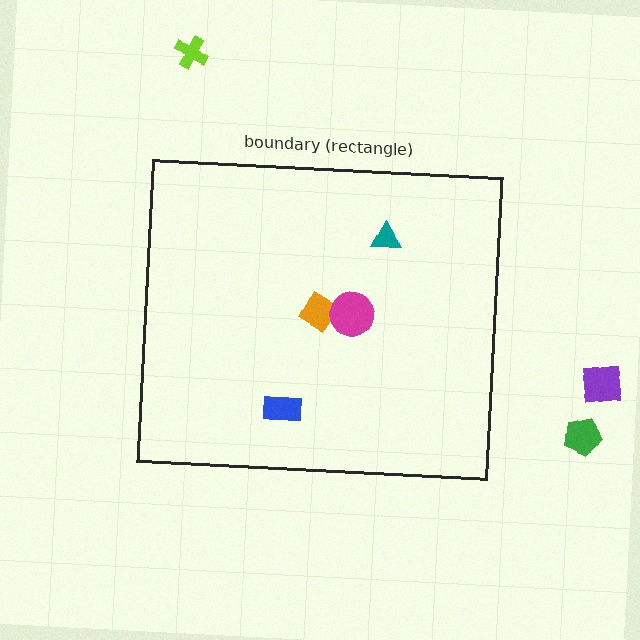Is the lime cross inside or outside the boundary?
Outside.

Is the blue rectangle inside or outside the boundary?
Inside.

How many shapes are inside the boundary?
4 inside, 3 outside.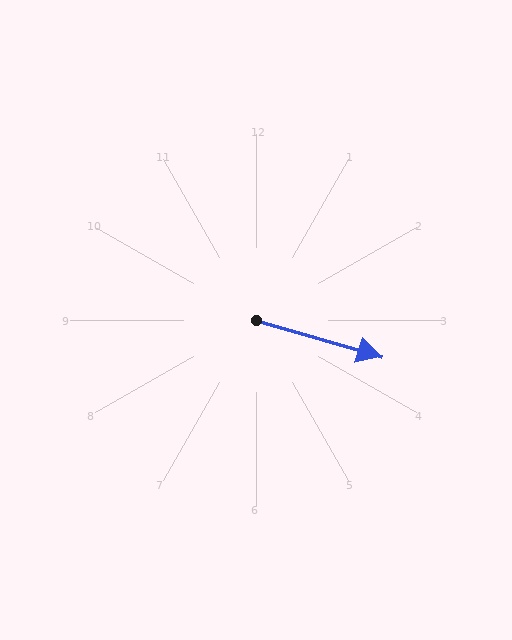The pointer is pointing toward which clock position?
Roughly 4 o'clock.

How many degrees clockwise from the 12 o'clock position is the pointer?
Approximately 106 degrees.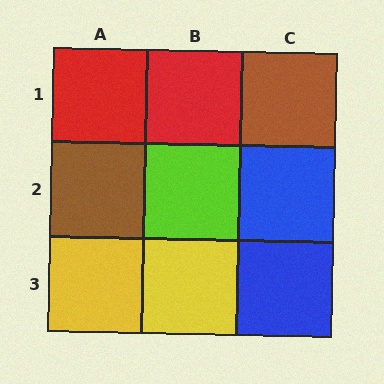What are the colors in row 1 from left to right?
Red, red, brown.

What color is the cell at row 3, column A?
Yellow.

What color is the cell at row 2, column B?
Lime.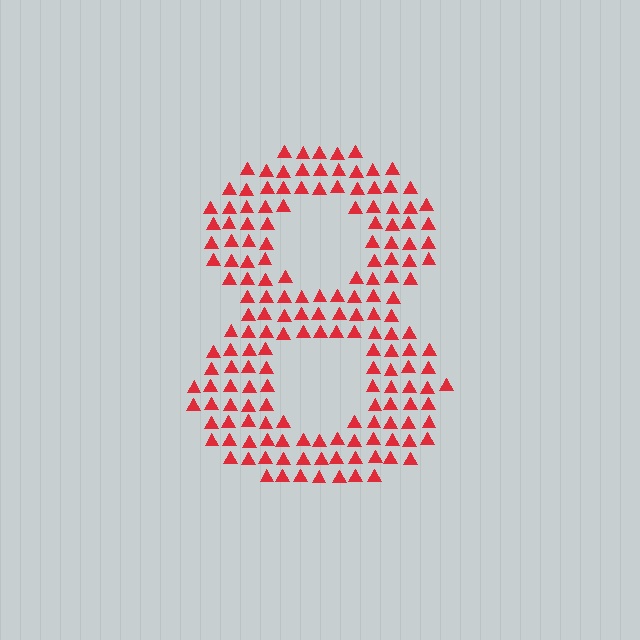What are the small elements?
The small elements are triangles.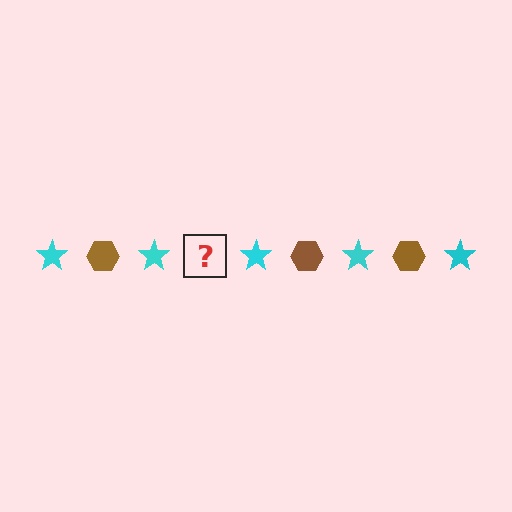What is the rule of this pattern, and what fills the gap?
The rule is that the pattern alternates between cyan star and brown hexagon. The gap should be filled with a brown hexagon.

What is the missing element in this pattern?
The missing element is a brown hexagon.